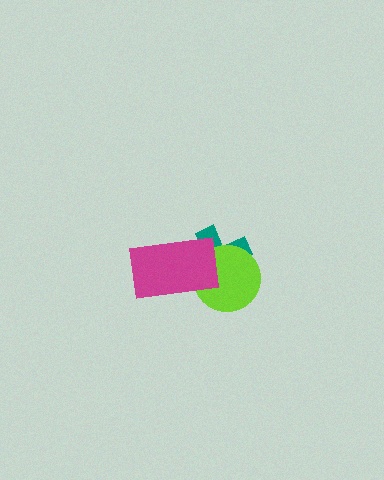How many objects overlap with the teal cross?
2 objects overlap with the teal cross.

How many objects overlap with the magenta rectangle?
2 objects overlap with the magenta rectangle.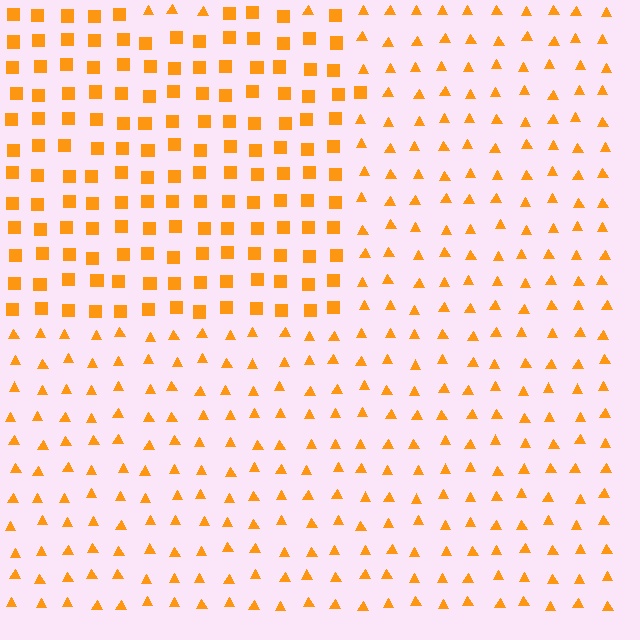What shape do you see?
I see a rectangle.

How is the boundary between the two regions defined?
The boundary is defined by a change in element shape: squares inside vs. triangles outside. All elements share the same color and spacing.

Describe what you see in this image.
The image is filled with small orange elements arranged in a uniform grid. A rectangle-shaped region contains squares, while the surrounding area contains triangles. The boundary is defined purely by the change in element shape.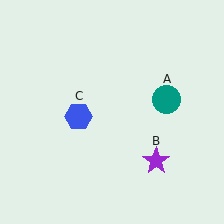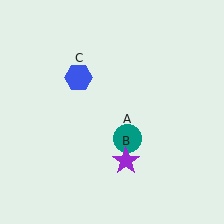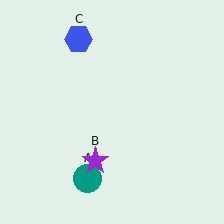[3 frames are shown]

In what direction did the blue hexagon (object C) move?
The blue hexagon (object C) moved up.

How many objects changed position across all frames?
3 objects changed position: teal circle (object A), purple star (object B), blue hexagon (object C).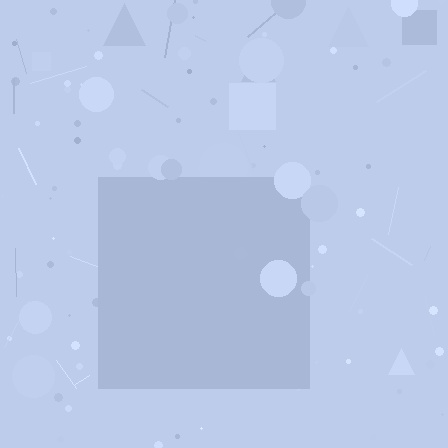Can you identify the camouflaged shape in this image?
The camouflaged shape is a square.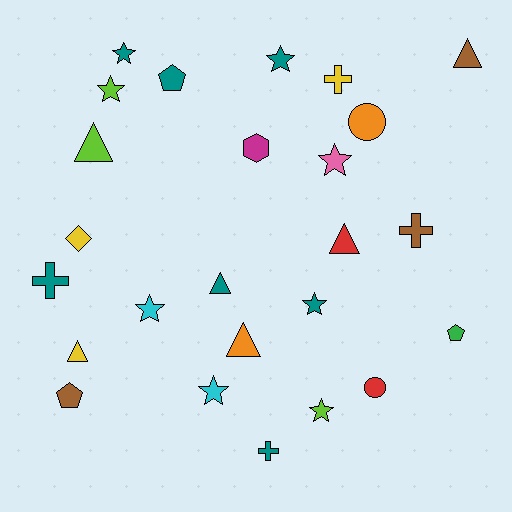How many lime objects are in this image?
There are 3 lime objects.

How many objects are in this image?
There are 25 objects.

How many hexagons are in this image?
There is 1 hexagon.